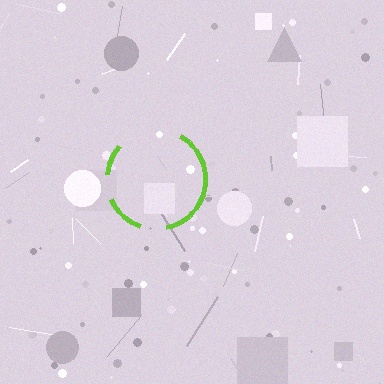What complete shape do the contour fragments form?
The contour fragments form a circle.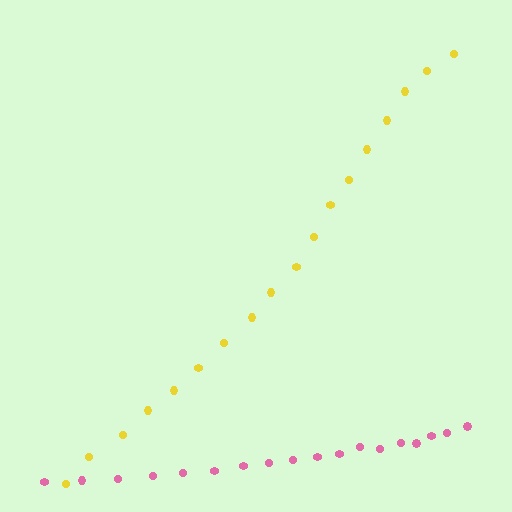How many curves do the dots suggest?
There are 2 distinct paths.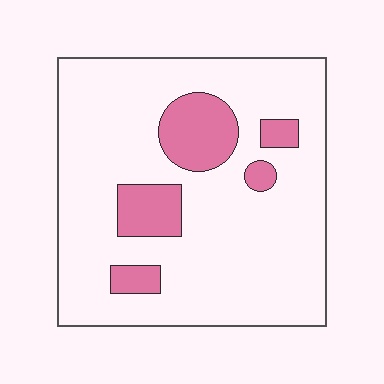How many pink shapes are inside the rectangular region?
5.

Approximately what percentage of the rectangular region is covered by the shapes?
Approximately 15%.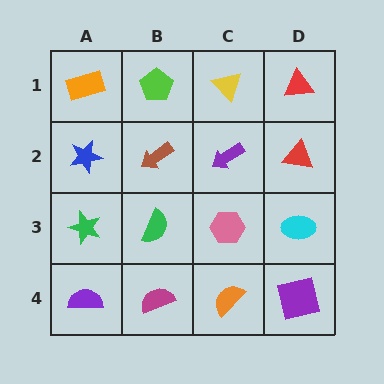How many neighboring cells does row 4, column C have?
3.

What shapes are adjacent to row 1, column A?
A blue star (row 2, column A), a lime pentagon (row 1, column B).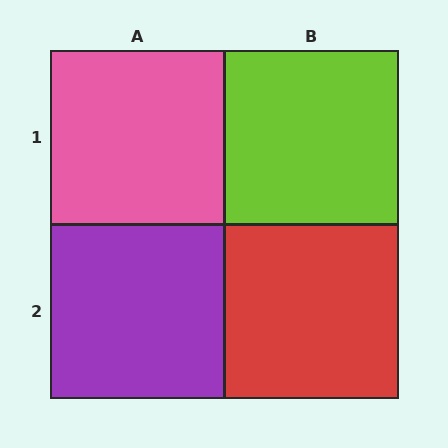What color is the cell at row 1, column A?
Pink.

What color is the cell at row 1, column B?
Lime.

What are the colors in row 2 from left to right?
Purple, red.